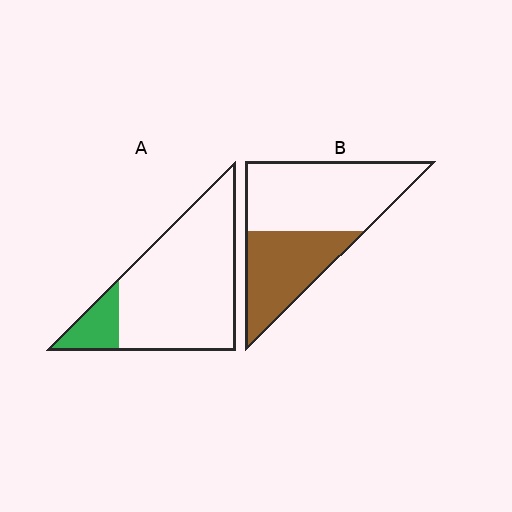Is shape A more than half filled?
No.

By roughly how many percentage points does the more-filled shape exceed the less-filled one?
By roughly 25 percentage points (B over A).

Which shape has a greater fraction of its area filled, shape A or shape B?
Shape B.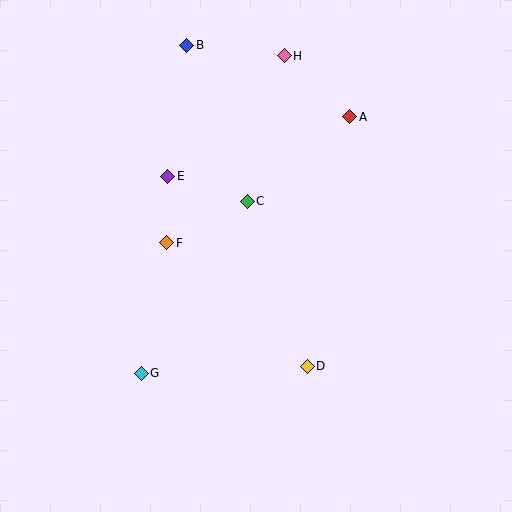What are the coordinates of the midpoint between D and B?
The midpoint between D and B is at (247, 206).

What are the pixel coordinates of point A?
Point A is at (350, 117).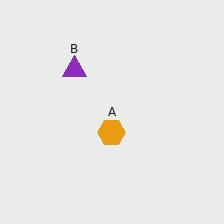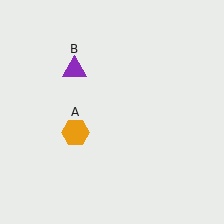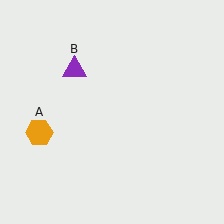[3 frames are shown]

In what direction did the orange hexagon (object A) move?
The orange hexagon (object A) moved left.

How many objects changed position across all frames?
1 object changed position: orange hexagon (object A).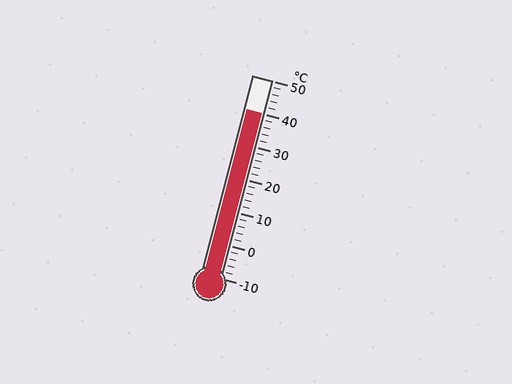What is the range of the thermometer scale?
The thermometer scale ranges from -10°C to 50°C.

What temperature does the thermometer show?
The thermometer shows approximately 40°C.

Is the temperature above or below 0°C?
The temperature is above 0°C.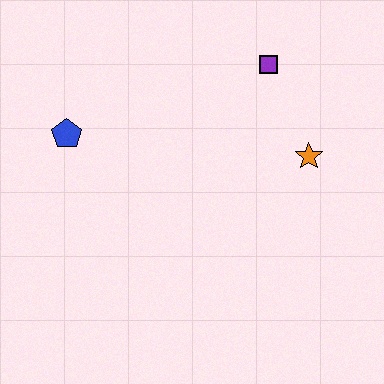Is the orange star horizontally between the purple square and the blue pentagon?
No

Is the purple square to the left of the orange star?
Yes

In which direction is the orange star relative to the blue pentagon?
The orange star is to the right of the blue pentagon.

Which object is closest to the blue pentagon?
The purple square is closest to the blue pentagon.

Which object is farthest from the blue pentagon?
The orange star is farthest from the blue pentagon.